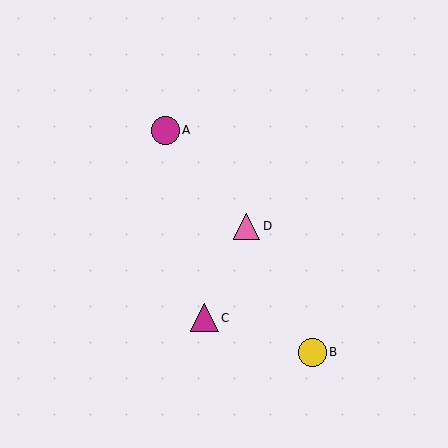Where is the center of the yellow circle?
The center of the yellow circle is at (312, 352).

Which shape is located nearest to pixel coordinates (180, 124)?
The magenta circle (labeled A) at (166, 130) is nearest to that location.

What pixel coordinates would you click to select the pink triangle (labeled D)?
Click at (247, 226) to select the pink triangle D.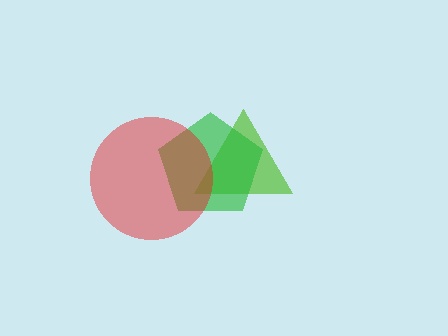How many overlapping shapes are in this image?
There are 3 overlapping shapes in the image.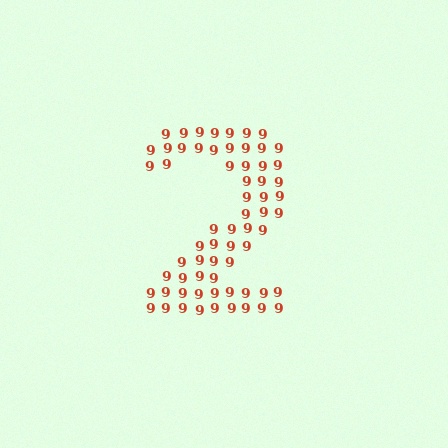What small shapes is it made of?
It is made of small digit 9's.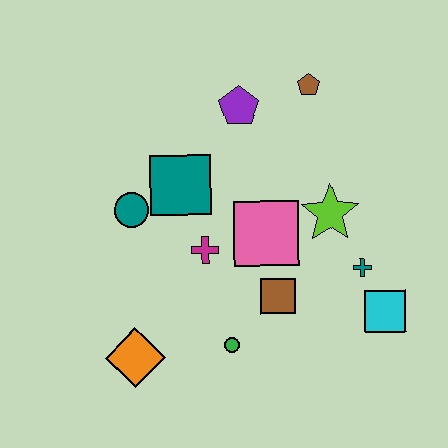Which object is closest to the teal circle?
The teal square is closest to the teal circle.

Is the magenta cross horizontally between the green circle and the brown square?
No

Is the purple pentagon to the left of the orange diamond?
No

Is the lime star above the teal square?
No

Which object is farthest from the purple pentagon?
The orange diamond is farthest from the purple pentagon.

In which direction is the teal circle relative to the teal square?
The teal circle is to the left of the teal square.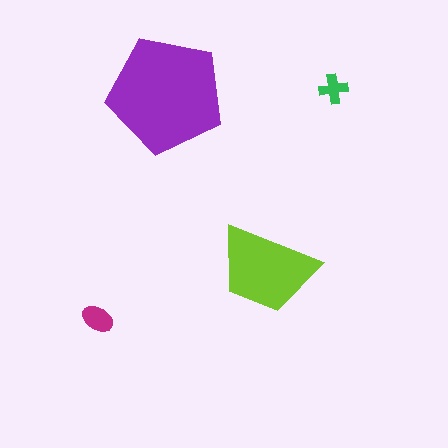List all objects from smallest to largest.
The green cross, the magenta ellipse, the lime trapezoid, the purple pentagon.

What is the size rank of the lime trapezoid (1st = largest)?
2nd.